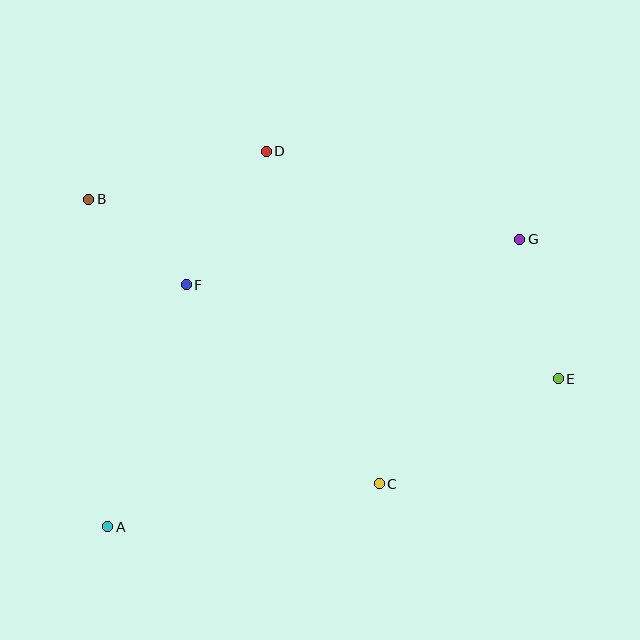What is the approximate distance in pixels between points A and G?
The distance between A and G is approximately 502 pixels.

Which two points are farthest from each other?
Points B and E are farthest from each other.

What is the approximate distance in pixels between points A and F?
The distance between A and F is approximately 255 pixels.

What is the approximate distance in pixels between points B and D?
The distance between B and D is approximately 184 pixels.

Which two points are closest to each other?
Points B and F are closest to each other.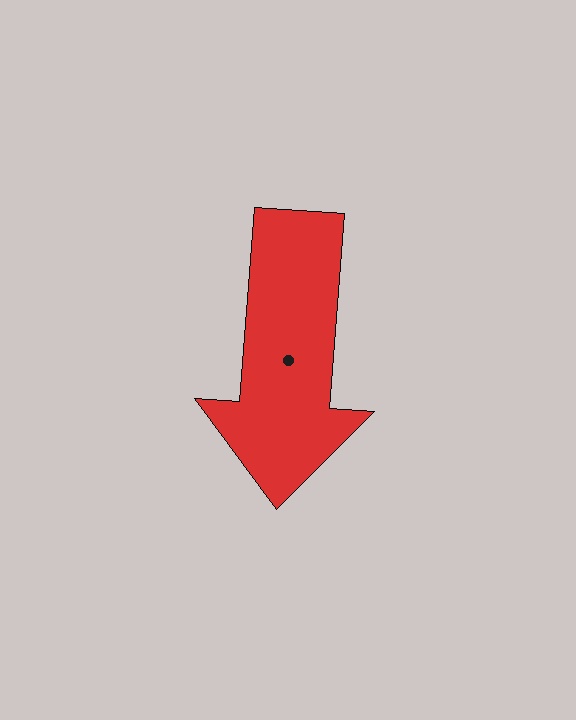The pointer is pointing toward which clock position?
Roughly 6 o'clock.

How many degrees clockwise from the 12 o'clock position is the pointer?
Approximately 184 degrees.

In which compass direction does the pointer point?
South.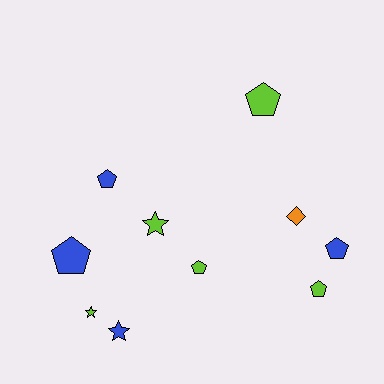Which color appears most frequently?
Lime, with 5 objects.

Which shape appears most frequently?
Pentagon, with 6 objects.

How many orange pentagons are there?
There are no orange pentagons.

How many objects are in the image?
There are 10 objects.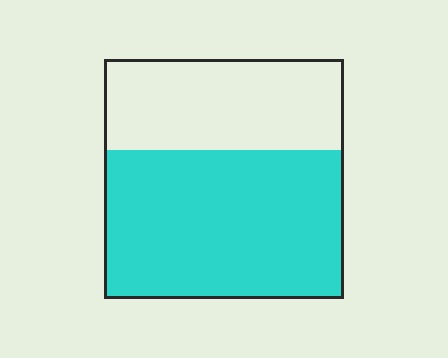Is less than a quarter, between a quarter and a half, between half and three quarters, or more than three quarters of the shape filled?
Between half and three quarters.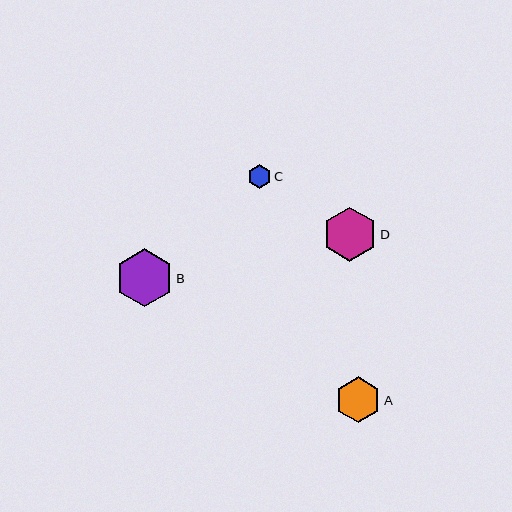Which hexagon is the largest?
Hexagon B is the largest with a size of approximately 58 pixels.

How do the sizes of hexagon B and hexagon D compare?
Hexagon B and hexagon D are approximately the same size.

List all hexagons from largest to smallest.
From largest to smallest: B, D, A, C.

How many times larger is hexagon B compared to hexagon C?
Hexagon B is approximately 2.5 times the size of hexagon C.